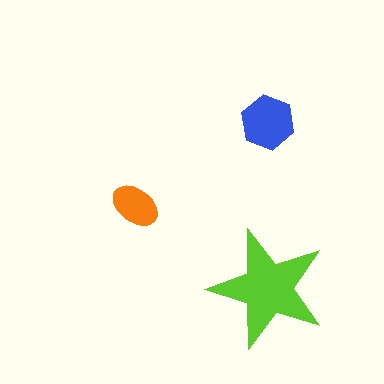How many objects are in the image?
There are 3 objects in the image.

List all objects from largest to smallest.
The lime star, the blue hexagon, the orange ellipse.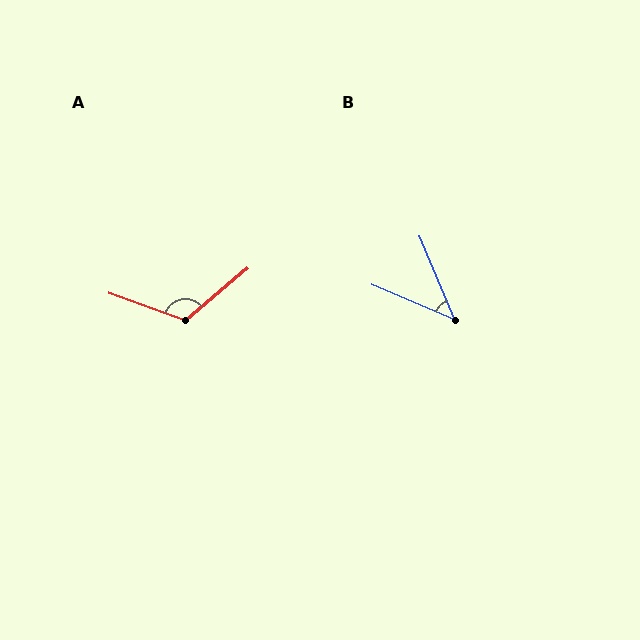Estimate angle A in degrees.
Approximately 120 degrees.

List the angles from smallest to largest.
B (44°), A (120°).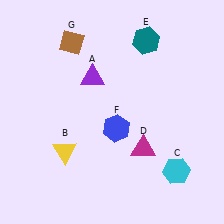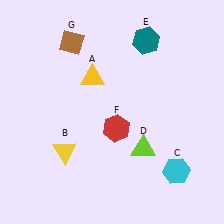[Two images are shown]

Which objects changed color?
A changed from purple to yellow. D changed from magenta to lime. F changed from blue to red.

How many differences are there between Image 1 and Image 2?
There are 3 differences between the two images.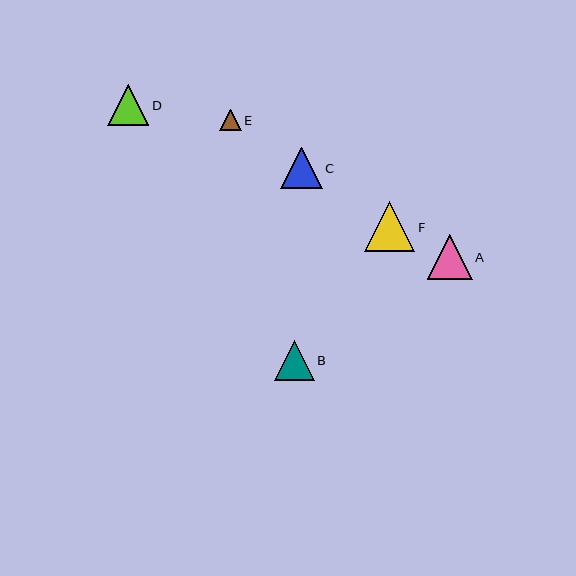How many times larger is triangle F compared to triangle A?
Triangle F is approximately 1.1 times the size of triangle A.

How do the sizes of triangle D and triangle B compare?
Triangle D and triangle B are approximately the same size.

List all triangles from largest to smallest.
From largest to smallest: F, A, C, D, B, E.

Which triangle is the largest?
Triangle F is the largest with a size of approximately 50 pixels.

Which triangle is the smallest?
Triangle E is the smallest with a size of approximately 22 pixels.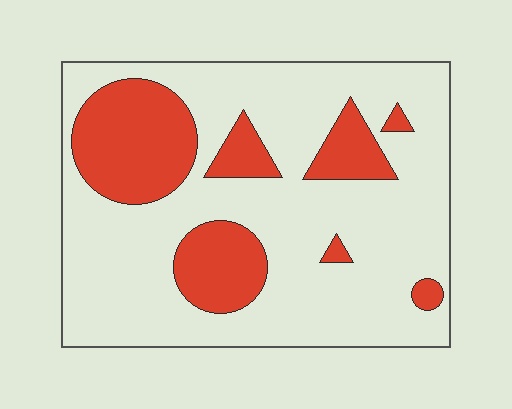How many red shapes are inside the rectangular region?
7.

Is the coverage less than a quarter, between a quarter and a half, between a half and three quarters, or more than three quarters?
Between a quarter and a half.